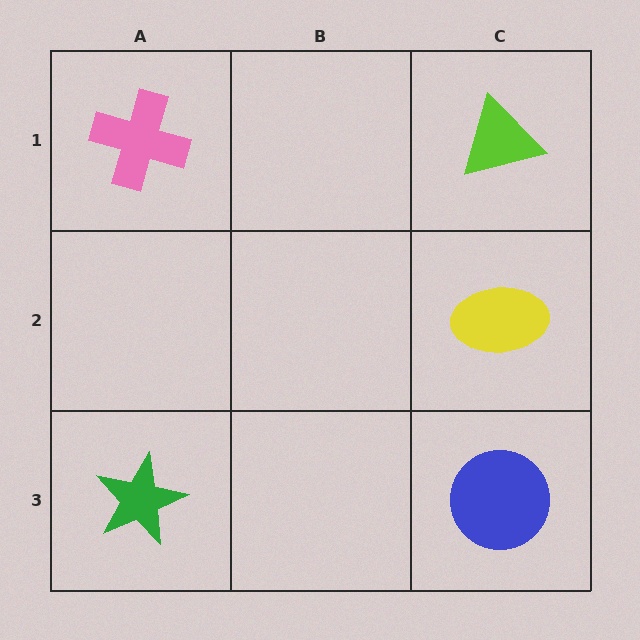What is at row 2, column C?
A yellow ellipse.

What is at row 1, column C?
A lime triangle.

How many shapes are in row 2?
1 shape.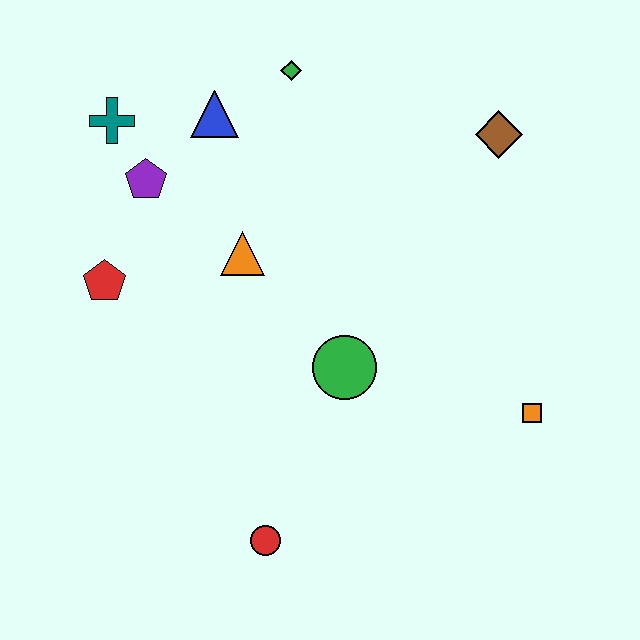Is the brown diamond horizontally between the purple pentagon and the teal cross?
No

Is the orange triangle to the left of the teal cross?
No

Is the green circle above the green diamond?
No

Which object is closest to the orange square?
The green circle is closest to the orange square.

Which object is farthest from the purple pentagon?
The orange square is farthest from the purple pentagon.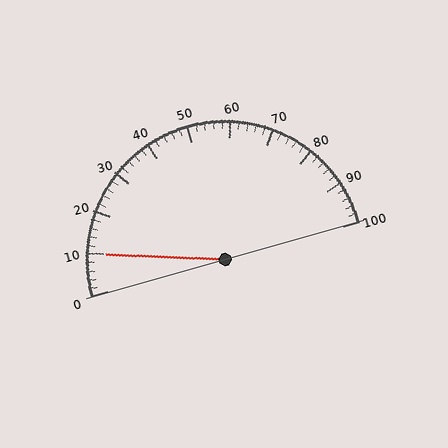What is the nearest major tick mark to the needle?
The nearest major tick mark is 10.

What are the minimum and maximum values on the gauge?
The gauge ranges from 0 to 100.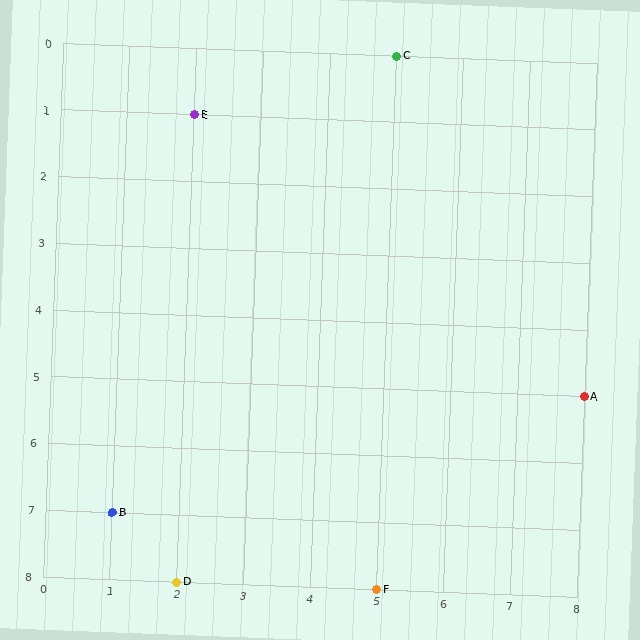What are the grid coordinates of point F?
Point F is at grid coordinates (5, 8).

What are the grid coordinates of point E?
Point E is at grid coordinates (2, 1).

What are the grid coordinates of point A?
Point A is at grid coordinates (8, 5).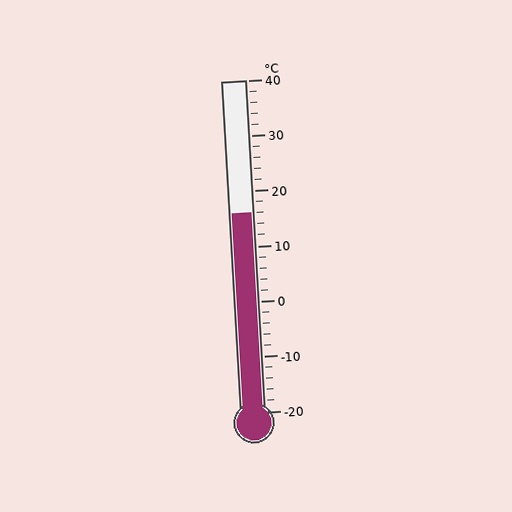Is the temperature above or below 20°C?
The temperature is below 20°C.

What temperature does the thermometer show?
The thermometer shows approximately 16°C.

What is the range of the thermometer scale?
The thermometer scale ranges from -20°C to 40°C.